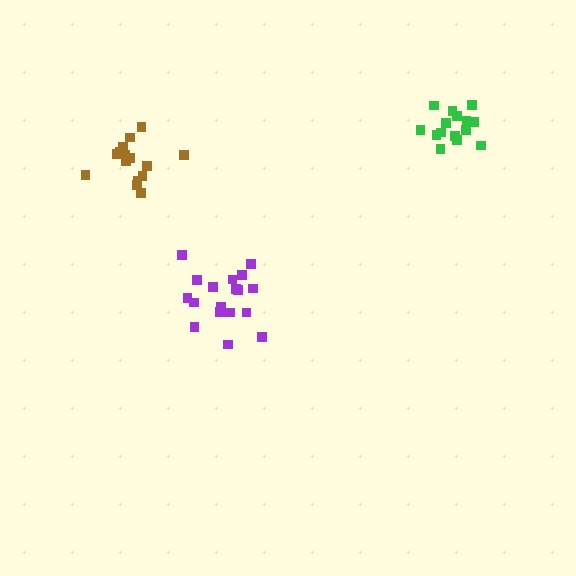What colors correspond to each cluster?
The clusters are colored: green, brown, purple.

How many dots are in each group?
Group 1: 15 dots, Group 2: 15 dots, Group 3: 18 dots (48 total).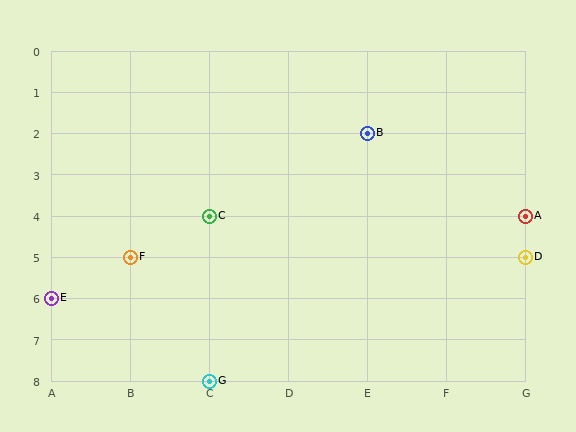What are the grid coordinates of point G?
Point G is at grid coordinates (C, 8).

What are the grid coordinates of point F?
Point F is at grid coordinates (B, 5).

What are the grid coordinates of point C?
Point C is at grid coordinates (C, 4).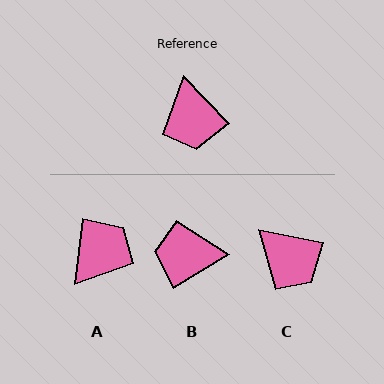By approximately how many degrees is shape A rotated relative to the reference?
Approximately 129 degrees counter-clockwise.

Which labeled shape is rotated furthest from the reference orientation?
A, about 129 degrees away.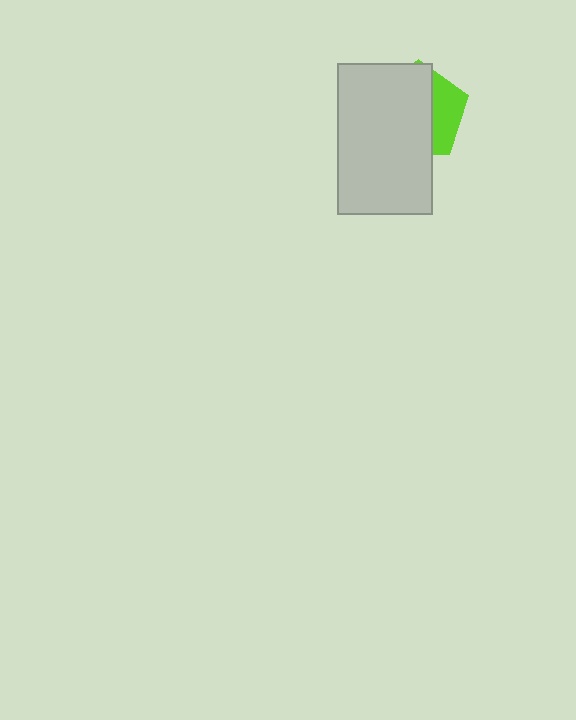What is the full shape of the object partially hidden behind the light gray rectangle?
The partially hidden object is a lime pentagon.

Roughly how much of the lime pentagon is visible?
A small part of it is visible (roughly 30%).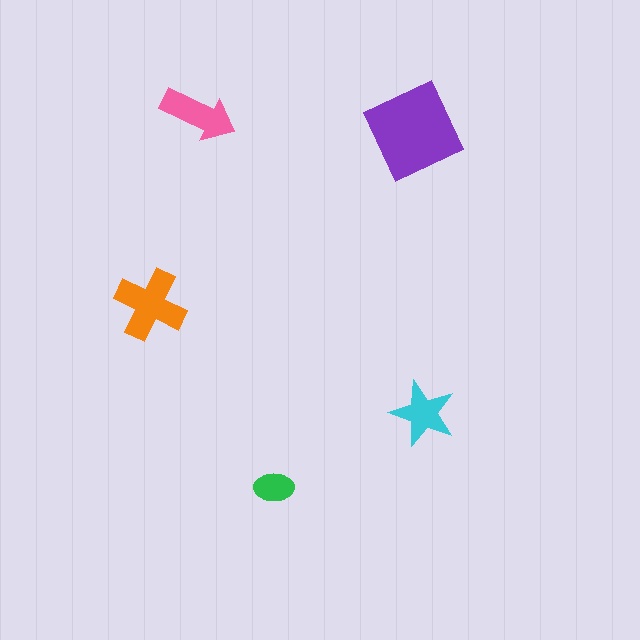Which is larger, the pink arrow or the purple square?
The purple square.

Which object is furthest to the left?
The orange cross is leftmost.